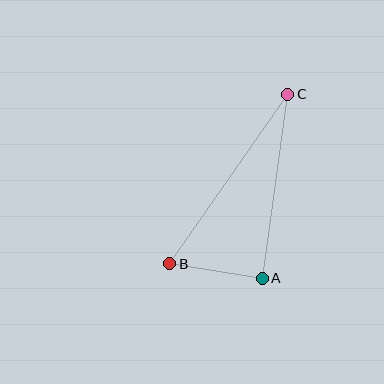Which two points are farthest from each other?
Points B and C are farthest from each other.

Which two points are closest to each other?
Points A and B are closest to each other.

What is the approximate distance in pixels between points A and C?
The distance between A and C is approximately 186 pixels.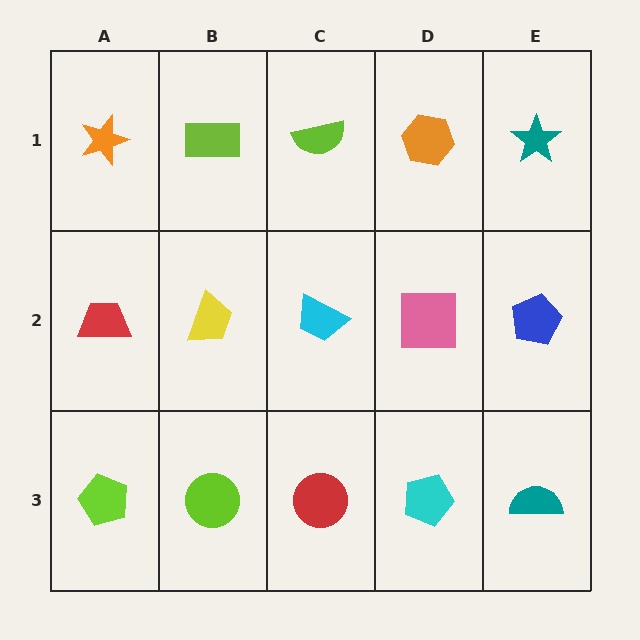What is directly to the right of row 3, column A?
A lime circle.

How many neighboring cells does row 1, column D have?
3.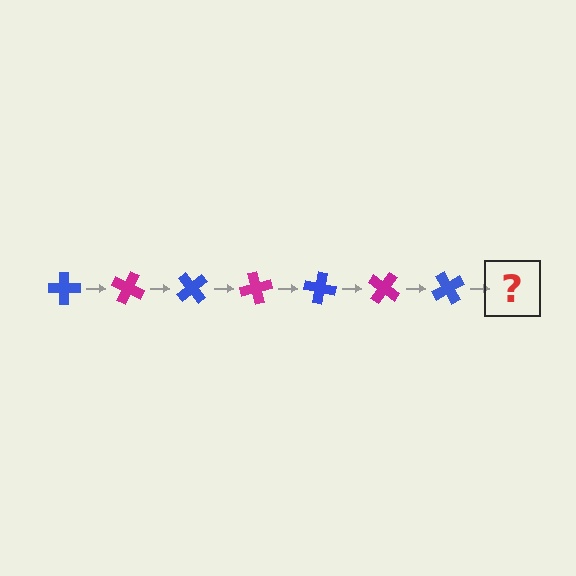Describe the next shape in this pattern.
It should be a magenta cross, rotated 175 degrees from the start.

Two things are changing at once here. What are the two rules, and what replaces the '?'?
The two rules are that it rotates 25 degrees each step and the color cycles through blue and magenta. The '?' should be a magenta cross, rotated 175 degrees from the start.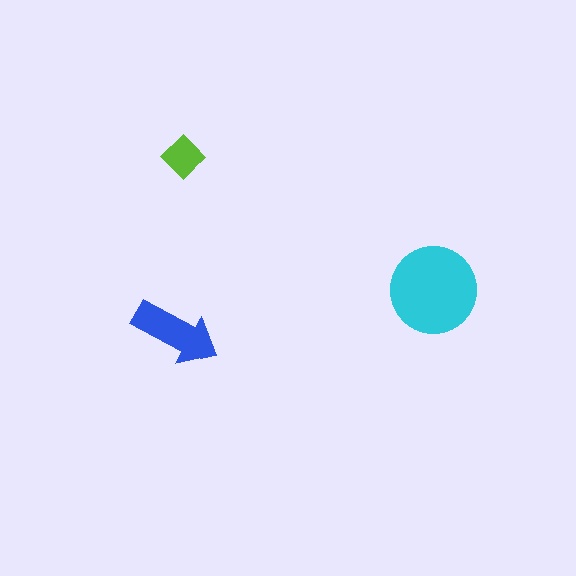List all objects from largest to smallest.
The cyan circle, the blue arrow, the lime diamond.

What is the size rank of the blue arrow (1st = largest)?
2nd.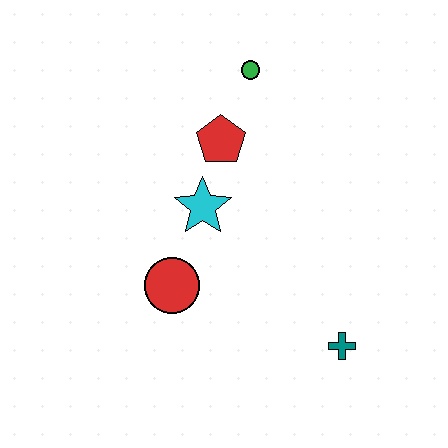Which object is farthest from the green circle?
The teal cross is farthest from the green circle.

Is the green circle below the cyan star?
No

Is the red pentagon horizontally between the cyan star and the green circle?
Yes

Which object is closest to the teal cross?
The red circle is closest to the teal cross.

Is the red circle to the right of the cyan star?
No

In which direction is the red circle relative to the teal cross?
The red circle is to the left of the teal cross.